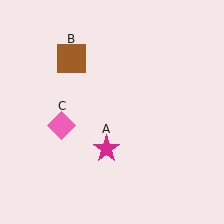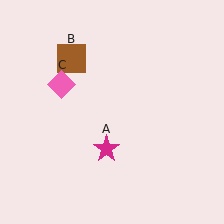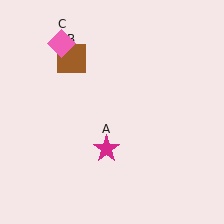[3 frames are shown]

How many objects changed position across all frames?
1 object changed position: pink diamond (object C).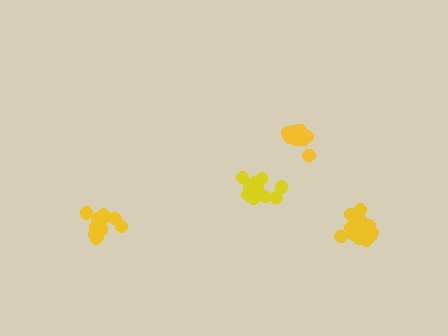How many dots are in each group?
Group 1: 20 dots, Group 2: 15 dots, Group 3: 17 dots, Group 4: 14 dots (66 total).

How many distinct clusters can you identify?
There are 4 distinct clusters.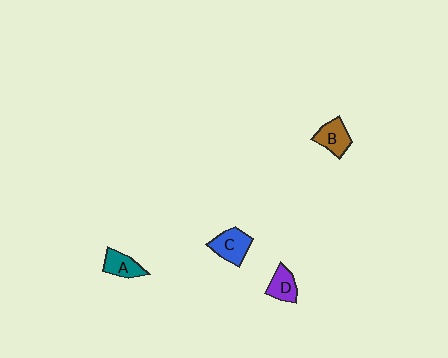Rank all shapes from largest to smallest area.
From largest to smallest: C (blue), B (brown), A (teal), D (purple).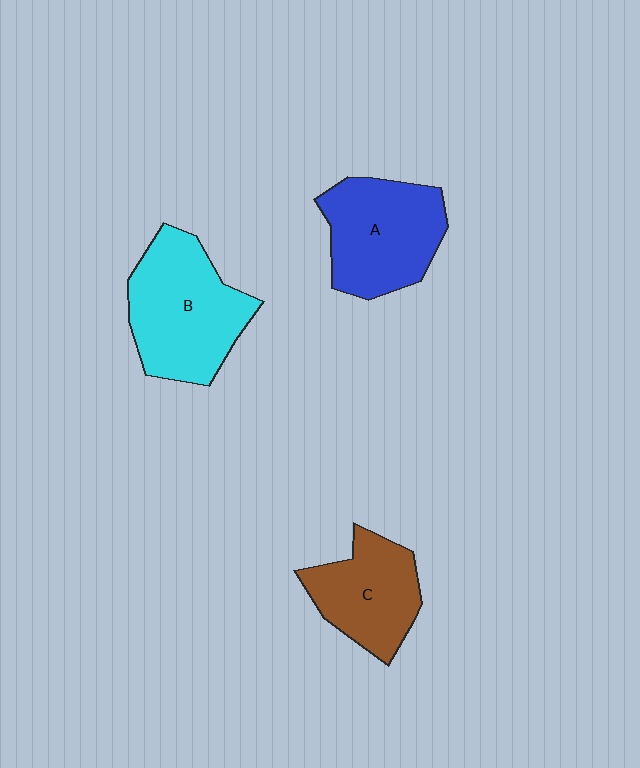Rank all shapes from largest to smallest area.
From largest to smallest: B (cyan), A (blue), C (brown).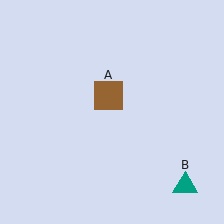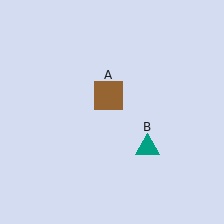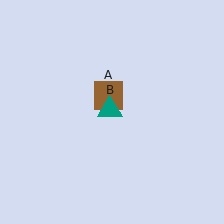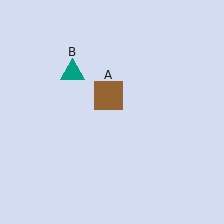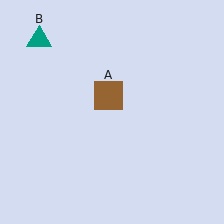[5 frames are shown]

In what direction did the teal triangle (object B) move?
The teal triangle (object B) moved up and to the left.